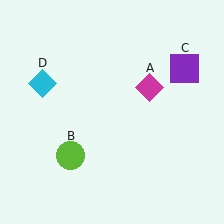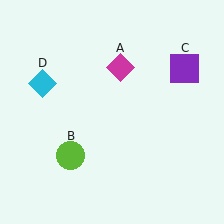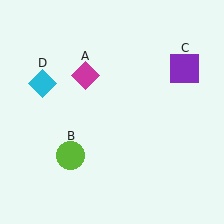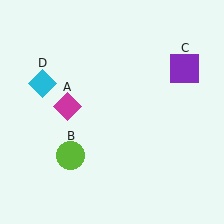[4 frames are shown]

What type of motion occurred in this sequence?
The magenta diamond (object A) rotated counterclockwise around the center of the scene.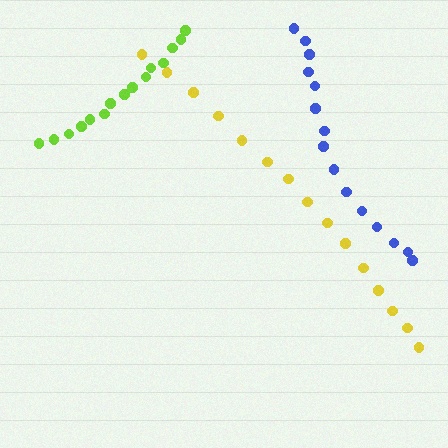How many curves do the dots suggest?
There are 3 distinct paths.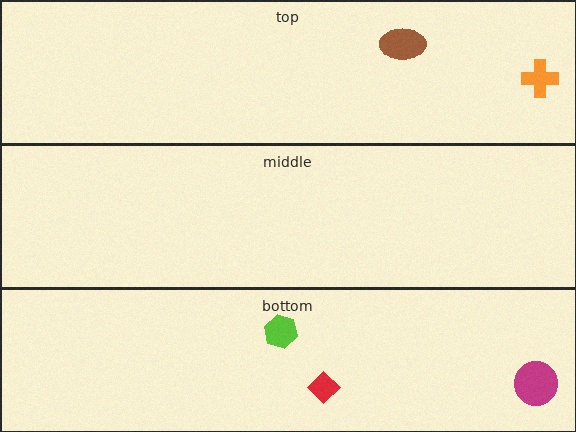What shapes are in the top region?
The orange cross, the brown ellipse.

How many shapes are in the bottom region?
3.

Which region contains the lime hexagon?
The bottom region.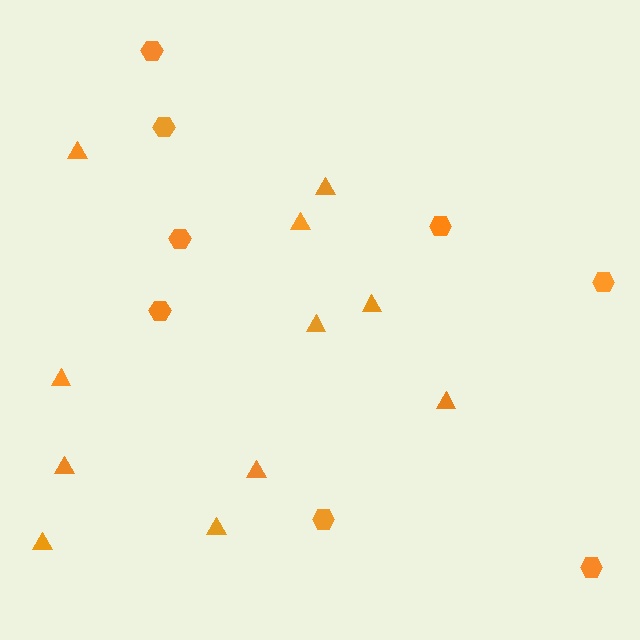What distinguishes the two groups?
There are 2 groups: one group of hexagons (8) and one group of triangles (11).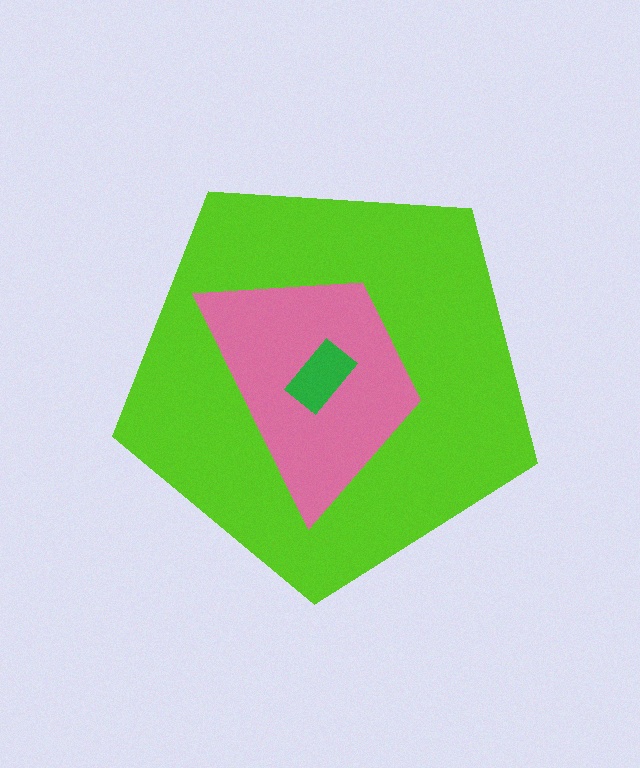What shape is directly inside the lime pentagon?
The pink trapezoid.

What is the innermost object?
The green rectangle.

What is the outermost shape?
The lime pentagon.